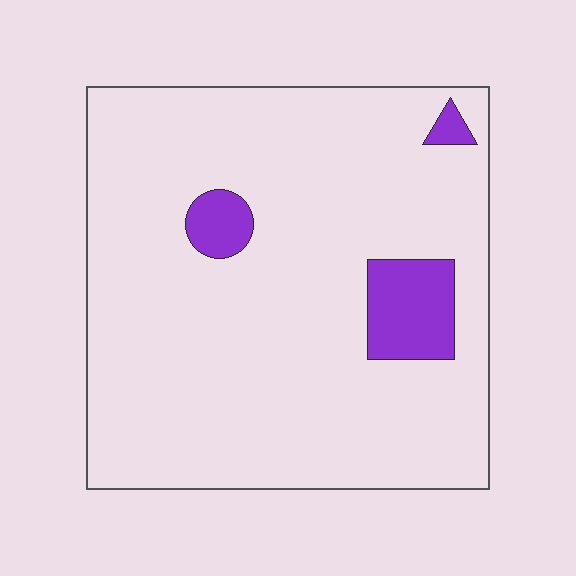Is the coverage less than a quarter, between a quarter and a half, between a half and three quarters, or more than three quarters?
Less than a quarter.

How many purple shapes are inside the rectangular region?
3.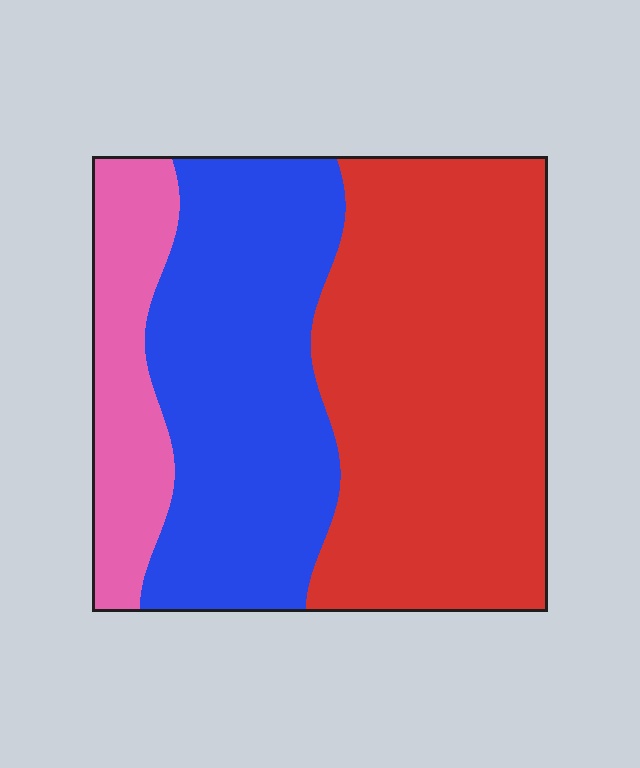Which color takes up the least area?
Pink, at roughly 15%.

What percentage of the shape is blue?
Blue covers roughly 35% of the shape.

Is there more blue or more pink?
Blue.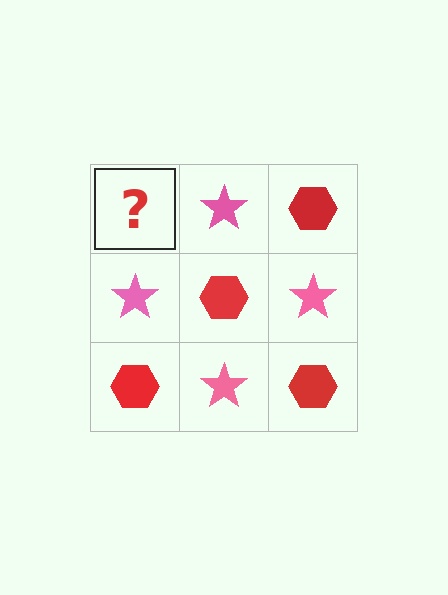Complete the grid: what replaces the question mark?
The question mark should be replaced with a red hexagon.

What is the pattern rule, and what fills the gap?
The rule is that it alternates red hexagon and pink star in a checkerboard pattern. The gap should be filled with a red hexagon.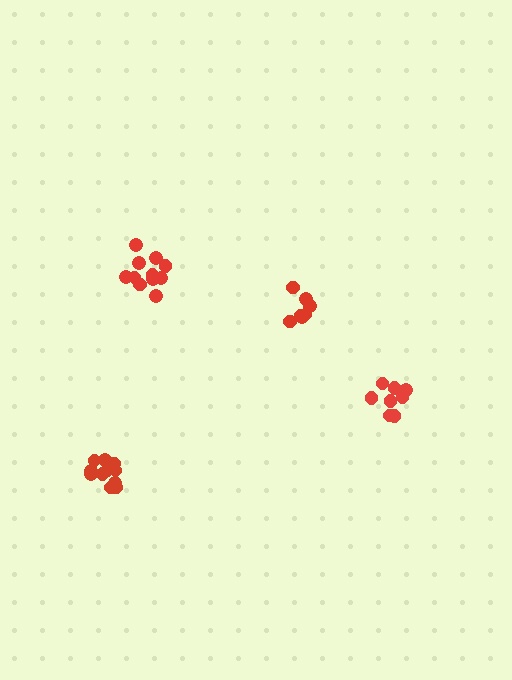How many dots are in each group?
Group 1: 8 dots, Group 2: 11 dots, Group 3: 11 dots, Group 4: 7 dots (37 total).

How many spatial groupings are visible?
There are 4 spatial groupings.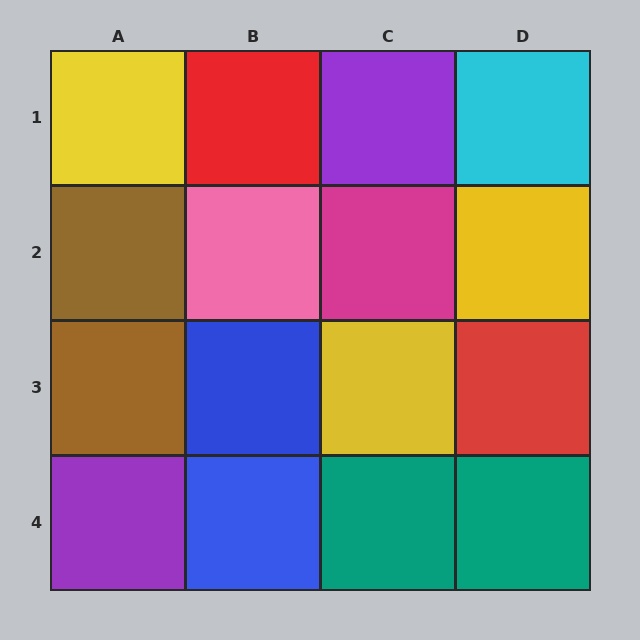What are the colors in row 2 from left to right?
Brown, pink, magenta, yellow.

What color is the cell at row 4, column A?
Purple.